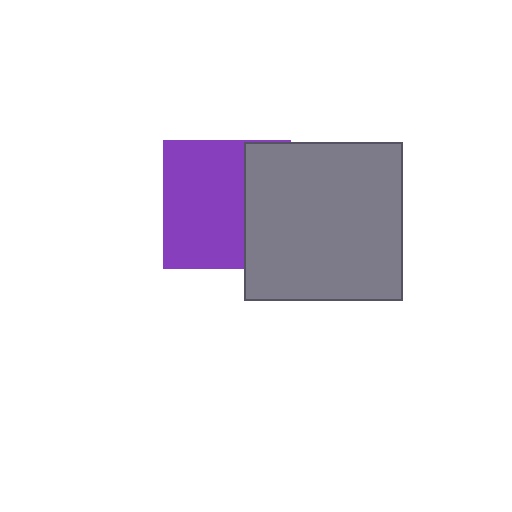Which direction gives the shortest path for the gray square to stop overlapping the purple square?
Moving right gives the shortest separation.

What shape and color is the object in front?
The object in front is a gray square.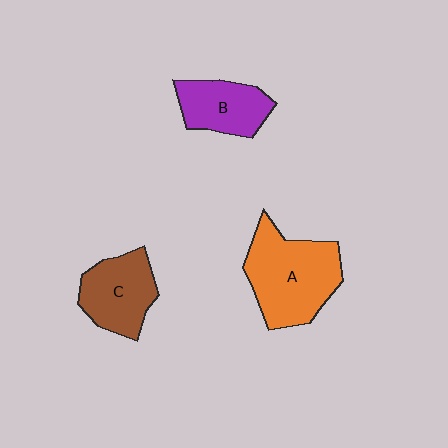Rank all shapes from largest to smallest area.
From largest to smallest: A (orange), C (brown), B (purple).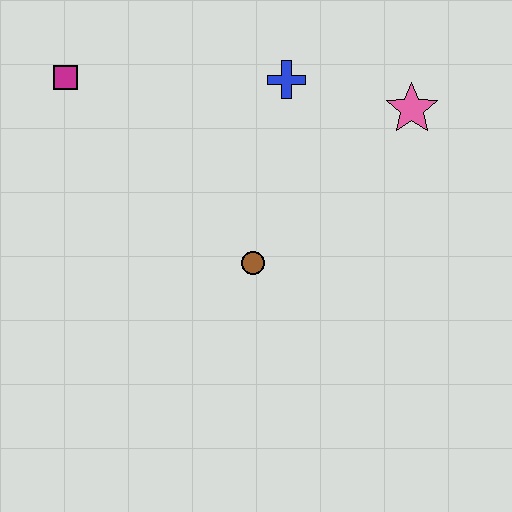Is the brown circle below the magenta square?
Yes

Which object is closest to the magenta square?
The blue cross is closest to the magenta square.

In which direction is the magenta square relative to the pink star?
The magenta square is to the left of the pink star.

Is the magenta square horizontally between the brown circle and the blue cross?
No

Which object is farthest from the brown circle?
The magenta square is farthest from the brown circle.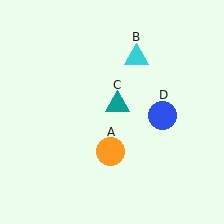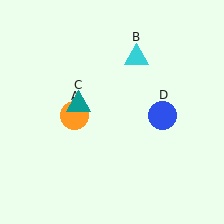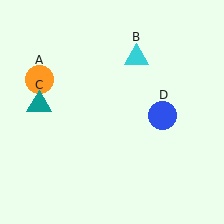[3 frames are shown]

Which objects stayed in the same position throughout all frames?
Cyan triangle (object B) and blue circle (object D) remained stationary.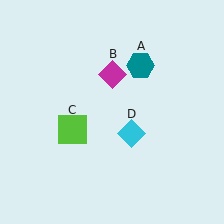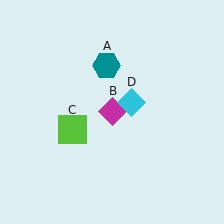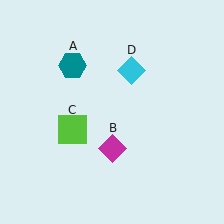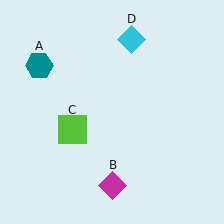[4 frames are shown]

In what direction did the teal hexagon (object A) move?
The teal hexagon (object A) moved left.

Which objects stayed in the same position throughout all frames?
Lime square (object C) remained stationary.